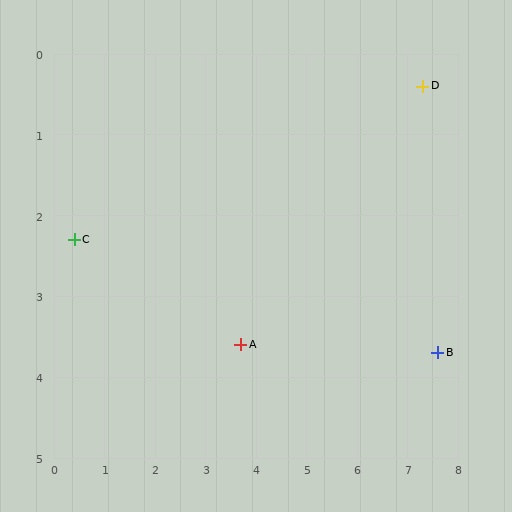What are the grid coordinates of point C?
Point C is at approximately (0.4, 2.3).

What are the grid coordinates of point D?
Point D is at approximately (7.3, 0.4).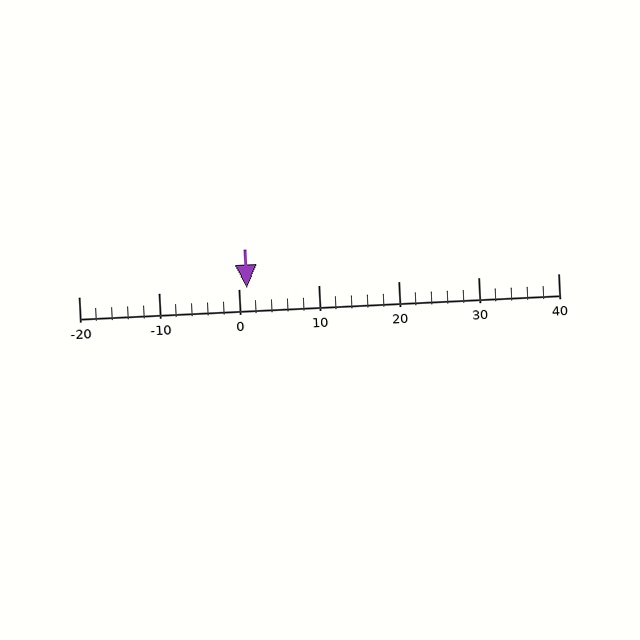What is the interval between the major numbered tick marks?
The major tick marks are spaced 10 units apart.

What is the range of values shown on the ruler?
The ruler shows values from -20 to 40.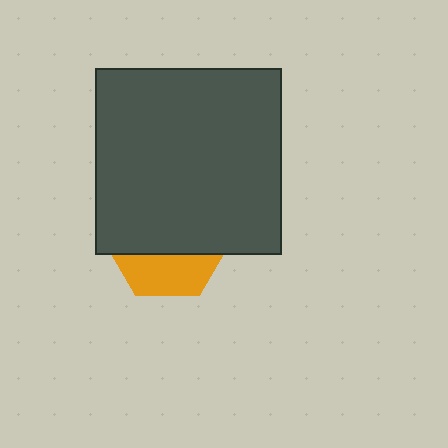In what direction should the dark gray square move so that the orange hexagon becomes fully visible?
The dark gray square should move up. That is the shortest direction to clear the overlap and leave the orange hexagon fully visible.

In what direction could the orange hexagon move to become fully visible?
The orange hexagon could move down. That would shift it out from behind the dark gray square entirely.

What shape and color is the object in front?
The object in front is a dark gray square.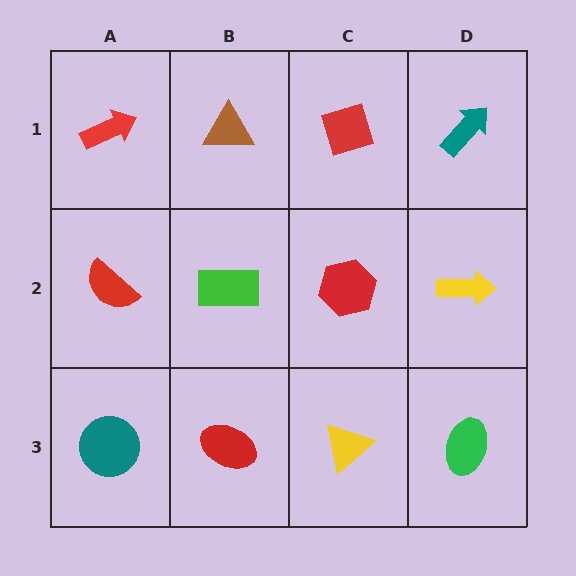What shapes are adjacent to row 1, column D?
A yellow arrow (row 2, column D), a red diamond (row 1, column C).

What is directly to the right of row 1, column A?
A brown triangle.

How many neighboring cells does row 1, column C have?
3.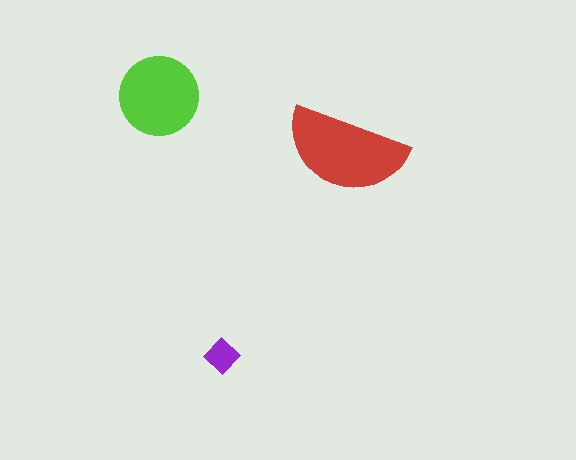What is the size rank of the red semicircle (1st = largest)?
1st.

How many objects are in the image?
There are 3 objects in the image.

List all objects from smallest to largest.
The purple diamond, the lime circle, the red semicircle.